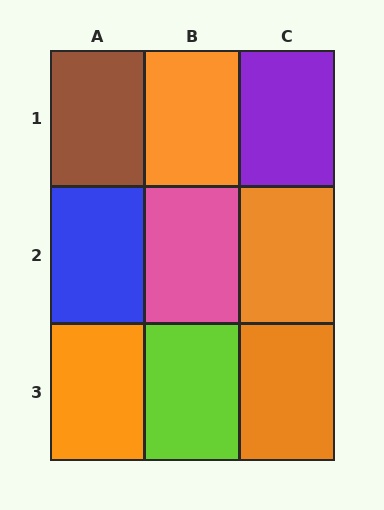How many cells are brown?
1 cell is brown.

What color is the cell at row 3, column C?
Orange.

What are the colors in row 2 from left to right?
Blue, pink, orange.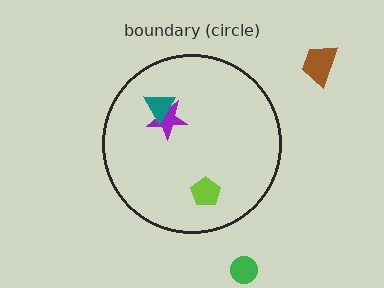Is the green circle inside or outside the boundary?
Outside.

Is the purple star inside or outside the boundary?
Inside.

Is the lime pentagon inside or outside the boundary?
Inside.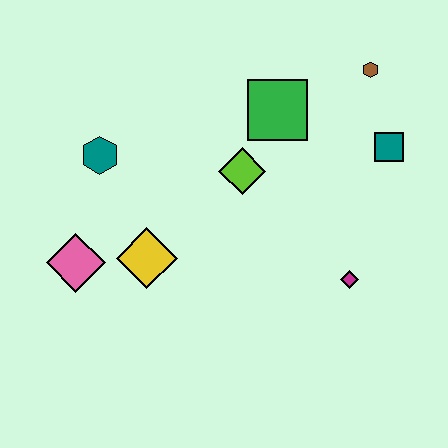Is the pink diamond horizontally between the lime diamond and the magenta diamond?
No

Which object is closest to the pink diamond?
The yellow diamond is closest to the pink diamond.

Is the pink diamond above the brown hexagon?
No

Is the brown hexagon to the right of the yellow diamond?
Yes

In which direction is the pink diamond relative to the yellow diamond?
The pink diamond is to the left of the yellow diamond.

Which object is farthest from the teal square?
The pink diamond is farthest from the teal square.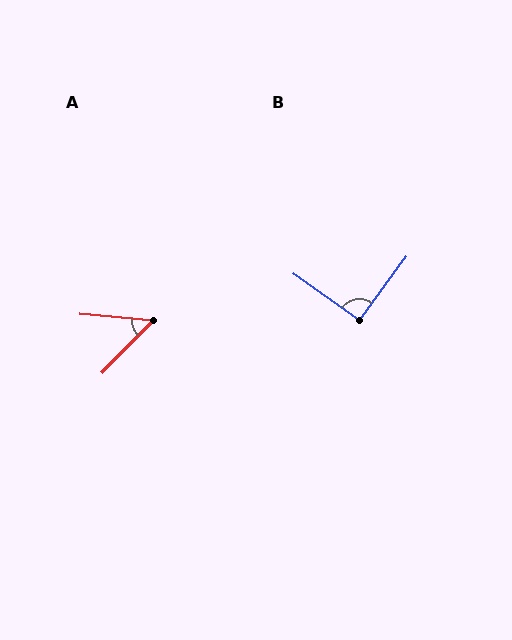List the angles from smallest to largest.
A (51°), B (90°).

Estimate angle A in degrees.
Approximately 51 degrees.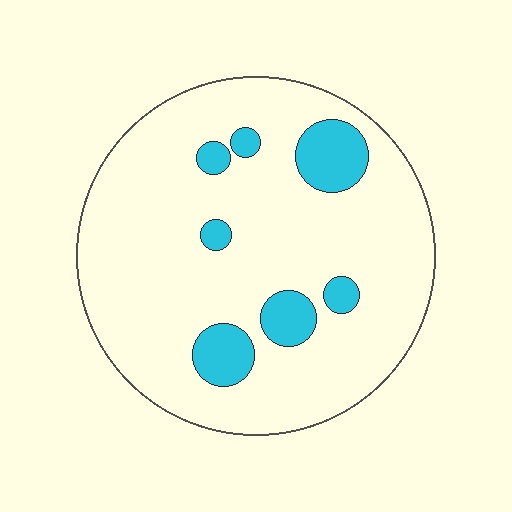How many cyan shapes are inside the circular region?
7.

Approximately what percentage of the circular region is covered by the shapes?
Approximately 15%.